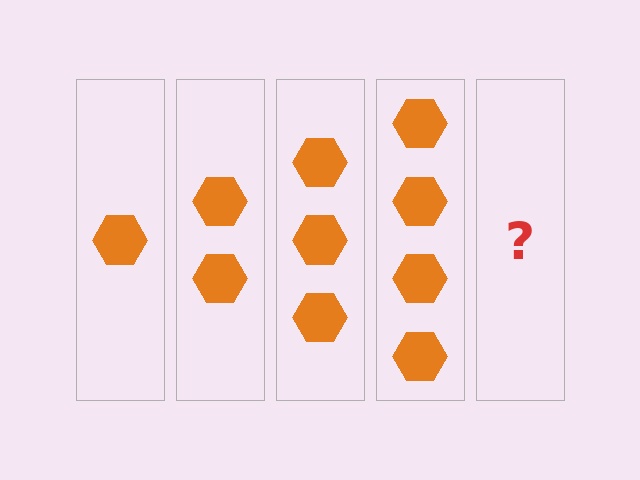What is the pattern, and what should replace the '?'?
The pattern is that each step adds one more hexagon. The '?' should be 5 hexagons.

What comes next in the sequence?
The next element should be 5 hexagons.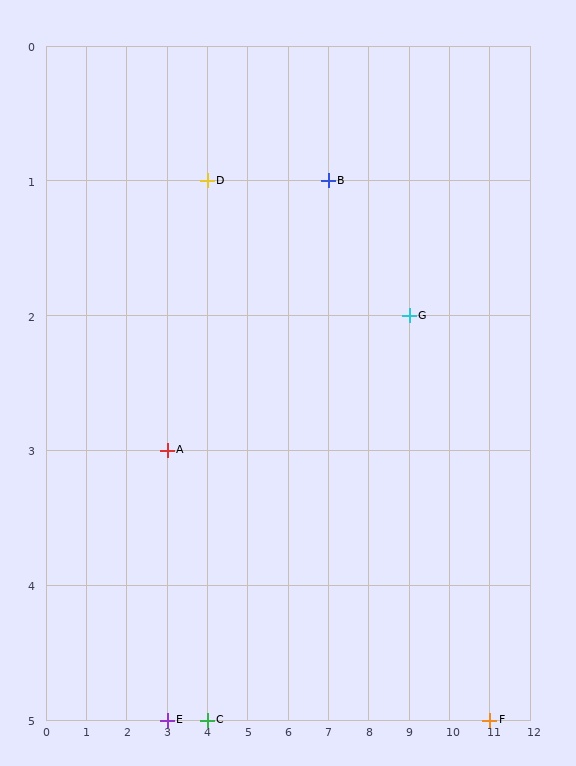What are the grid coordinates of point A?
Point A is at grid coordinates (3, 3).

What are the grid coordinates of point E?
Point E is at grid coordinates (3, 5).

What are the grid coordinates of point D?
Point D is at grid coordinates (4, 1).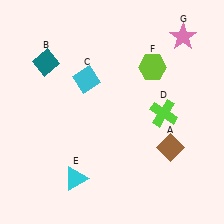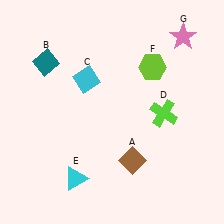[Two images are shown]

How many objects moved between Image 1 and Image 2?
1 object moved between the two images.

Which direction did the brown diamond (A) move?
The brown diamond (A) moved left.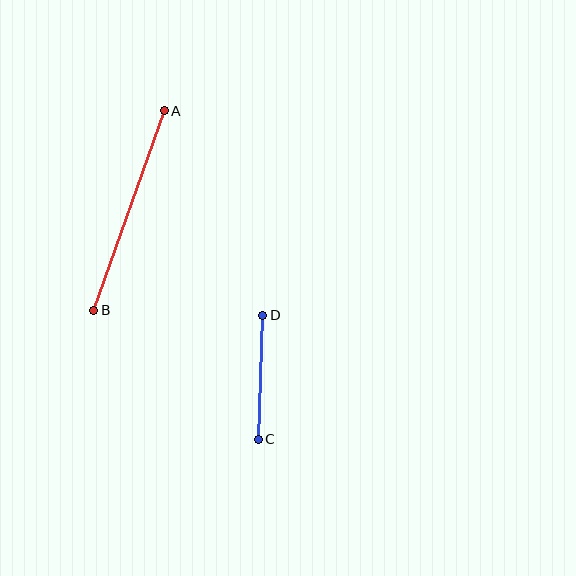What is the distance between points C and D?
The distance is approximately 124 pixels.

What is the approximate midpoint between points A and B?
The midpoint is at approximately (129, 211) pixels.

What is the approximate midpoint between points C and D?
The midpoint is at approximately (261, 377) pixels.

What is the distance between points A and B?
The distance is approximately 211 pixels.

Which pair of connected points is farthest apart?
Points A and B are farthest apart.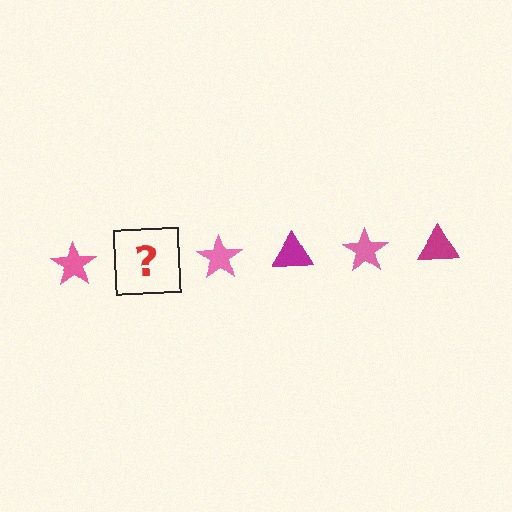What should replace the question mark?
The question mark should be replaced with a magenta triangle.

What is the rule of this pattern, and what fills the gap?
The rule is that the pattern alternates between pink star and magenta triangle. The gap should be filled with a magenta triangle.